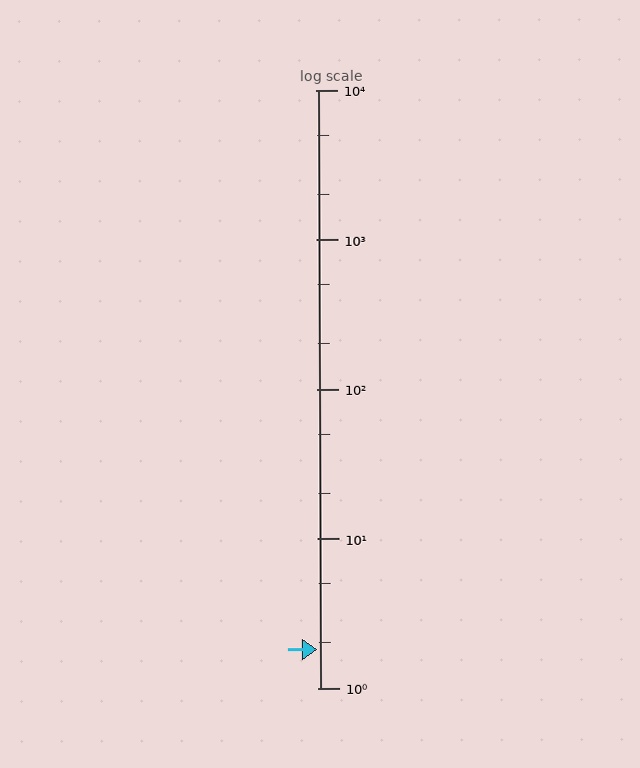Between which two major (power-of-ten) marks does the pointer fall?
The pointer is between 1 and 10.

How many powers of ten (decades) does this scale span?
The scale spans 4 decades, from 1 to 10000.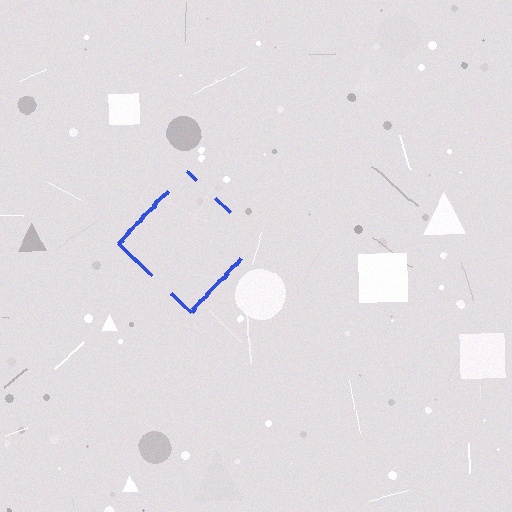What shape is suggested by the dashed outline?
The dashed outline suggests a diamond.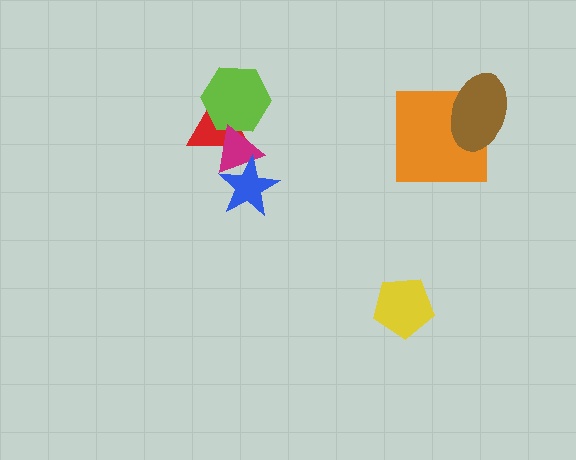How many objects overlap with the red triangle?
2 objects overlap with the red triangle.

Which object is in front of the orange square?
The brown ellipse is in front of the orange square.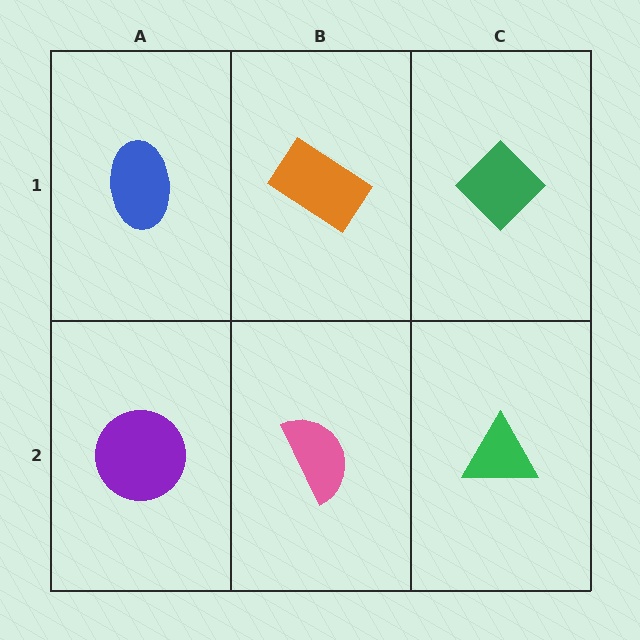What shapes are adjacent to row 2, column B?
An orange rectangle (row 1, column B), a purple circle (row 2, column A), a green triangle (row 2, column C).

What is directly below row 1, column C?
A green triangle.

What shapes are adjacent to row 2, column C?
A green diamond (row 1, column C), a pink semicircle (row 2, column B).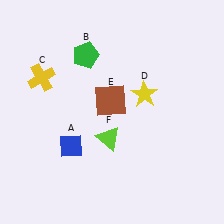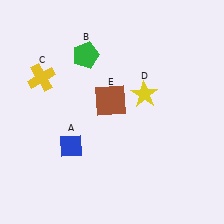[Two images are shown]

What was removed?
The lime triangle (F) was removed in Image 2.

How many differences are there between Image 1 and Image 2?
There is 1 difference between the two images.